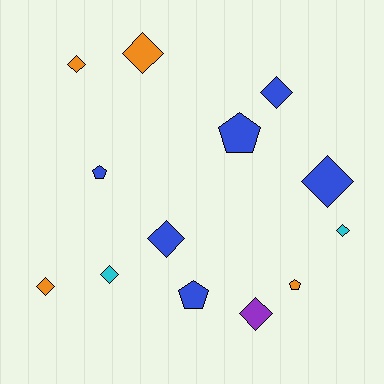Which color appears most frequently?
Blue, with 6 objects.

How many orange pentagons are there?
There is 1 orange pentagon.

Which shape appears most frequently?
Diamond, with 9 objects.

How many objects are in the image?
There are 13 objects.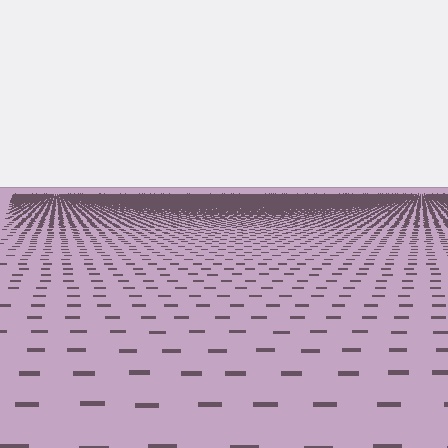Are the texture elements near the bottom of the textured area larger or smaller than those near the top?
Larger. Near the bottom, elements are closer to the viewer and appear at a bigger on-screen size.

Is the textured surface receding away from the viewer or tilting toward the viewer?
The surface is receding away from the viewer. Texture elements get smaller and denser toward the top.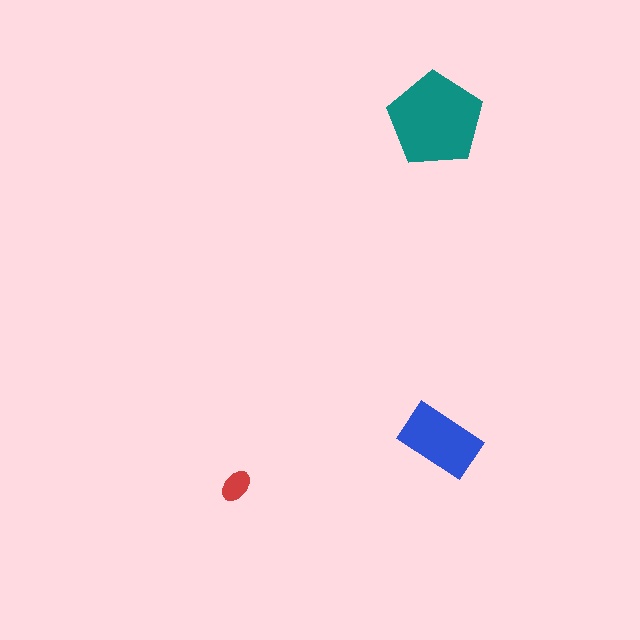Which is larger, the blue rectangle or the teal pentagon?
The teal pentagon.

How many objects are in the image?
There are 3 objects in the image.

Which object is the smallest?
The red ellipse.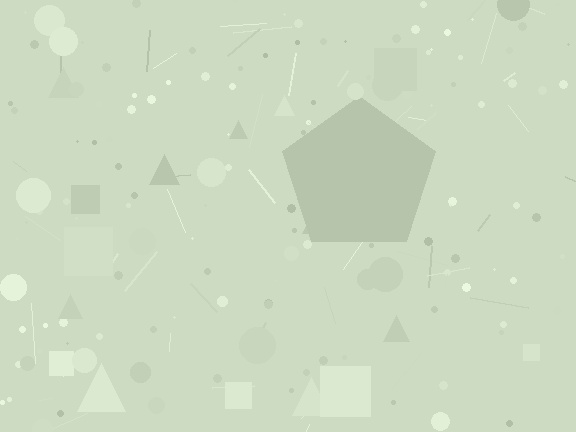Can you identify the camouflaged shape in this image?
The camouflaged shape is a pentagon.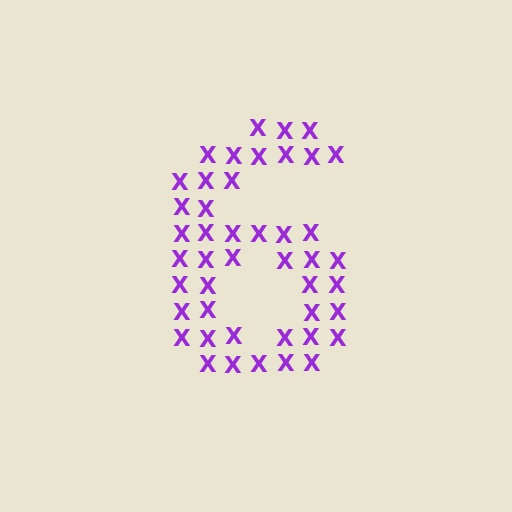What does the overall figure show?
The overall figure shows the digit 6.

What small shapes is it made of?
It is made of small letter X's.